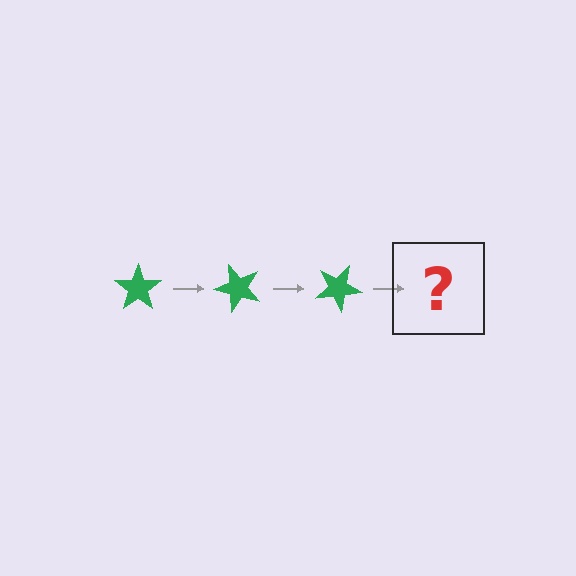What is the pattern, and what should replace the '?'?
The pattern is that the star rotates 50 degrees each step. The '?' should be a green star rotated 150 degrees.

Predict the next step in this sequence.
The next step is a green star rotated 150 degrees.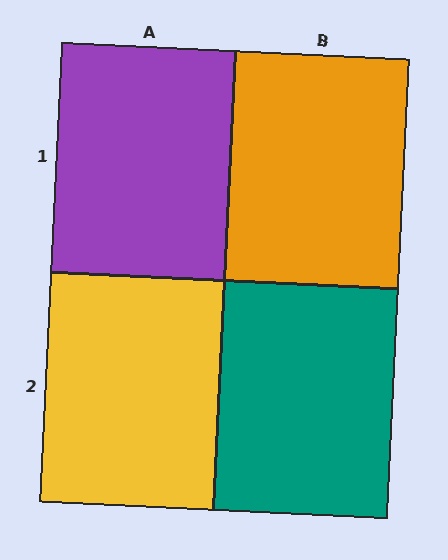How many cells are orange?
1 cell is orange.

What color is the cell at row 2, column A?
Yellow.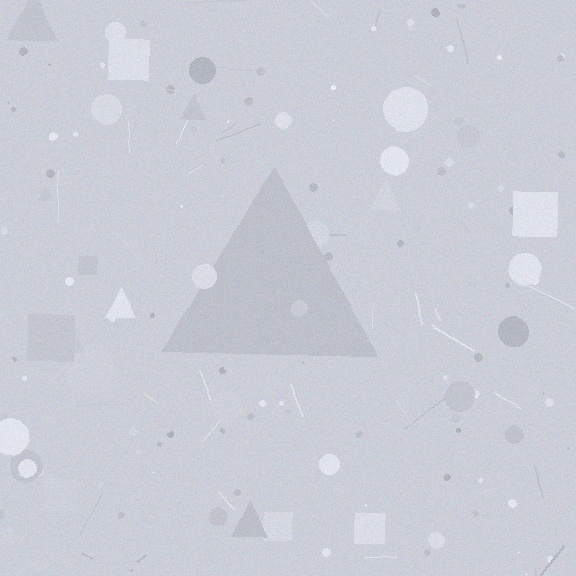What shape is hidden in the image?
A triangle is hidden in the image.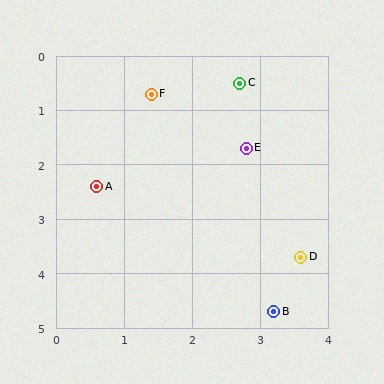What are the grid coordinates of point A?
Point A is at approximately (0.6, 2.4).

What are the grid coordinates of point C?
Point C is at approximately (2.7, 0.5).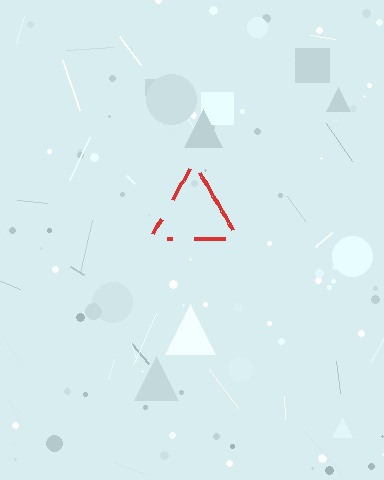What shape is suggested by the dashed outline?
The dashed outline suggests a triangle.